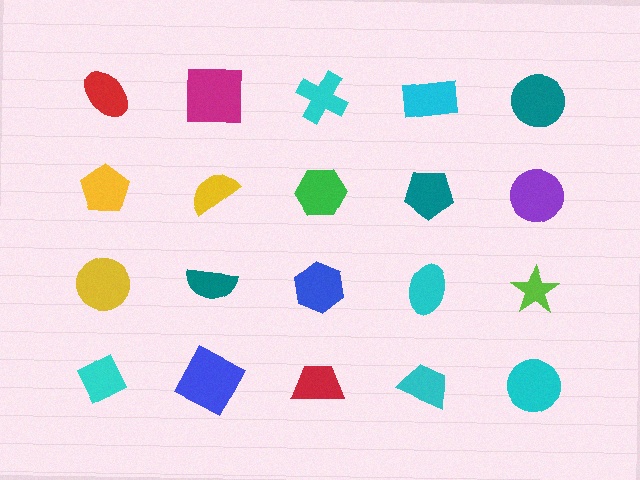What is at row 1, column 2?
A magenta square.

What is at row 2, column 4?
A teal pentagon.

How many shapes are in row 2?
5 shapes.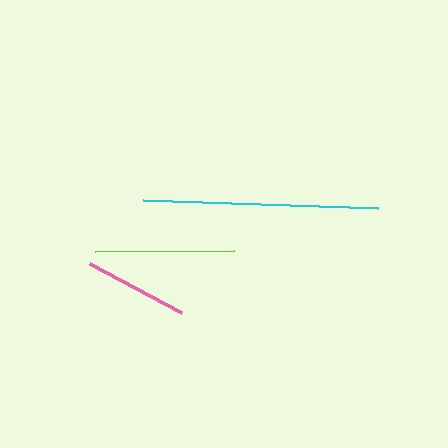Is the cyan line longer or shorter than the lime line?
The cyan line is longer than the lime line.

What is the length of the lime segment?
The lime segment is approximately 140 pixels long.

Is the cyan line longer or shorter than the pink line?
The cyan line is longer than the pink line.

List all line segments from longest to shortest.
From longest to shortest: cyan, lime, pink.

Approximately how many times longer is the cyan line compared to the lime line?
The cyan line is approximately 1.7 times the length of the lime line.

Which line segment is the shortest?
The pink line is the shortest at approximately 104 pixels.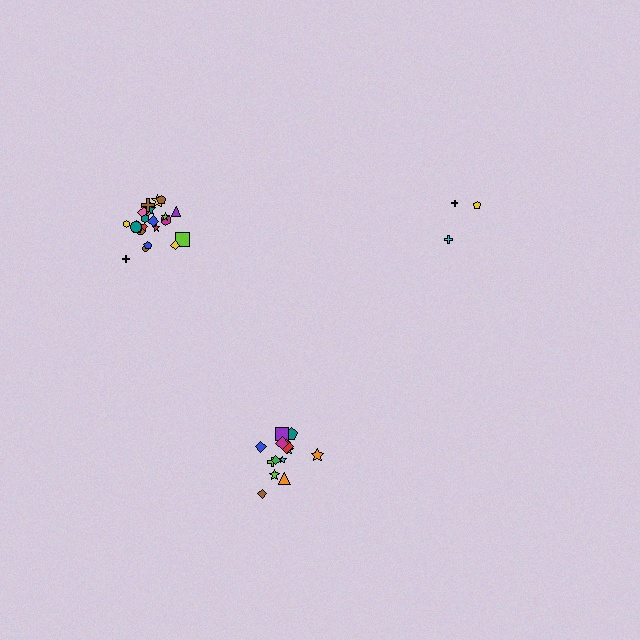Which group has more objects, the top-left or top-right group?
The top-left group.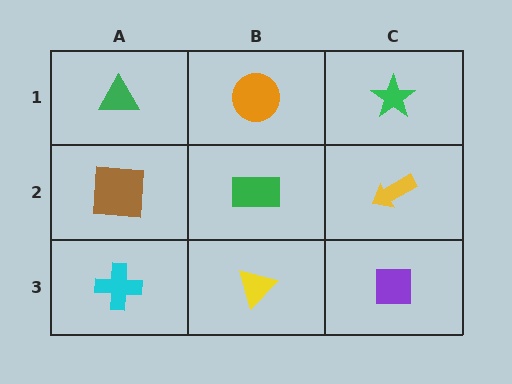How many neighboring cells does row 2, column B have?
4.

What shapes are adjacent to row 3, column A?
A brown square (row 2, column A), a yellow triangle (row 3, column B).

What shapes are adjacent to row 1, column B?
A green rectangle (row 2, column B), a green triangle (row 1, column A), a green star (row 1, column C).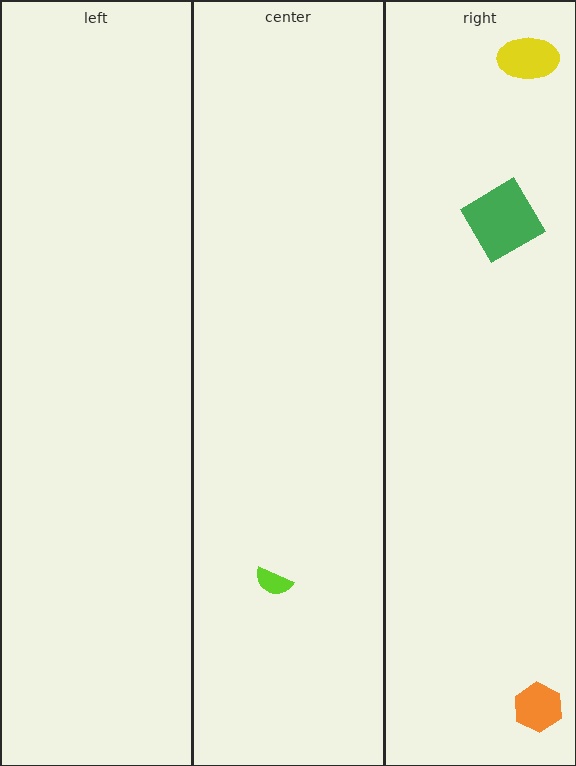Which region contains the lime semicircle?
The center region.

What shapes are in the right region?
The orange hexagon, the yellow ellipse, the green diamond.